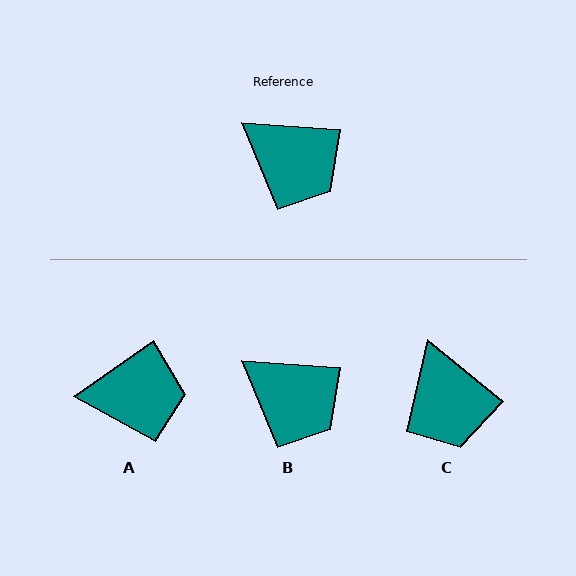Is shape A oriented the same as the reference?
No, it is off by about 39 degrees.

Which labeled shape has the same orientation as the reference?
B.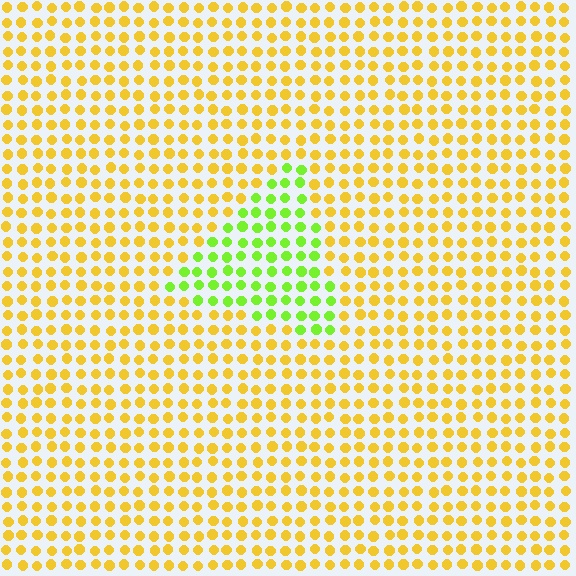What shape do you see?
I see a triangle.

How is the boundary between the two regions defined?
The boundary is defined purely by a slight shift in hue (about 51 degrees). Spacing, size, and orientation are identical on both sides.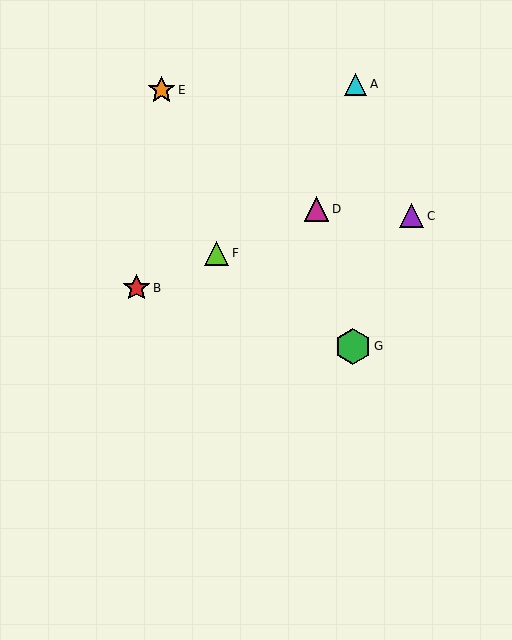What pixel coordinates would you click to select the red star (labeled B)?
Click at (137, 288) to select the red star B.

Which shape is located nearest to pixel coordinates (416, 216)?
The purple triangle (labeled C) at (412, 216) is nearest to that location.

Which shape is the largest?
The green hexagon (labeled G) is the largest.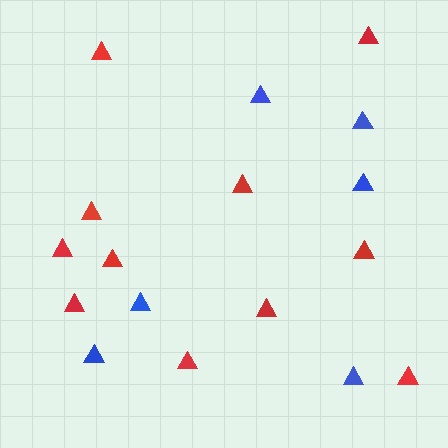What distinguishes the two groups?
There are 2 groups: one group of blue triangles (6) and one group of red triangles (11).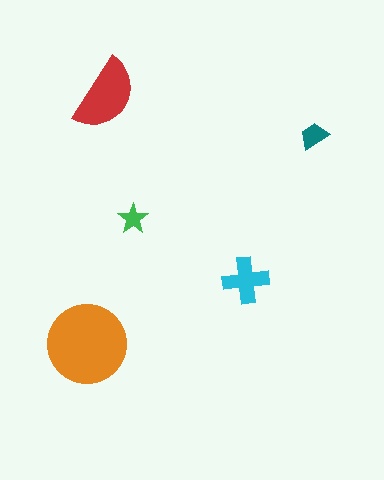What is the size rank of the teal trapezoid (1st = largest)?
4th.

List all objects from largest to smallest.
The orange circle, the red semicircle, the cyan cross, the teal trapezoid, the green star.